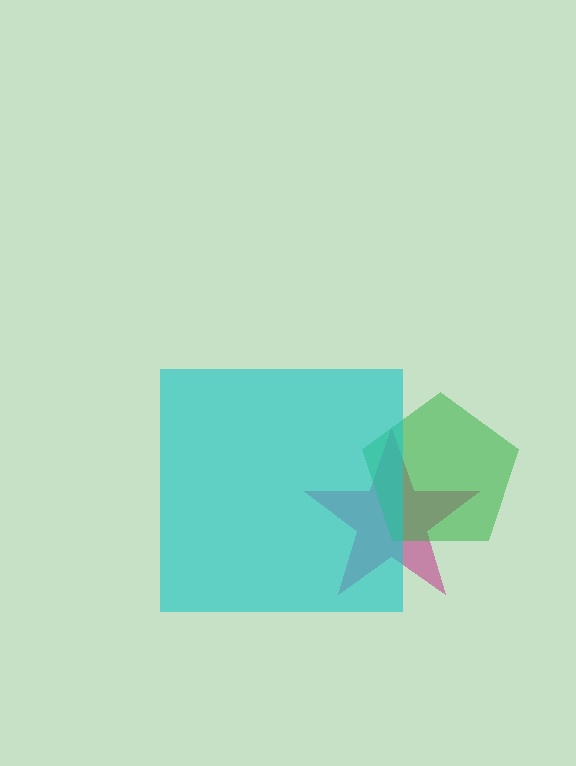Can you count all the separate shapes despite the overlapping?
Yes, there are 3 separate shapes.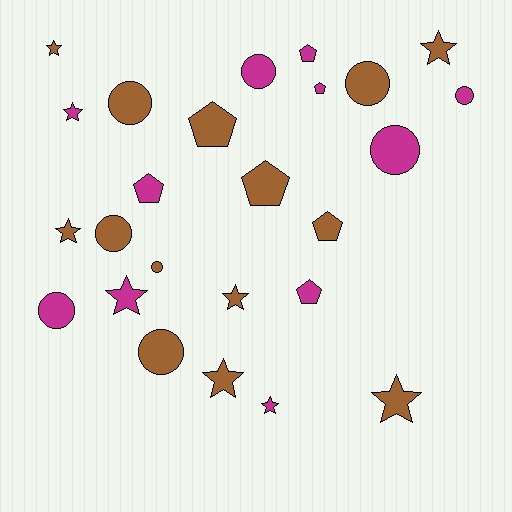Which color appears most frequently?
Brown, with 14 objects.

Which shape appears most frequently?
Circle, with 9 objects.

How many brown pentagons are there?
There are 3 brown pentagons.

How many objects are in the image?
There are 25 objects.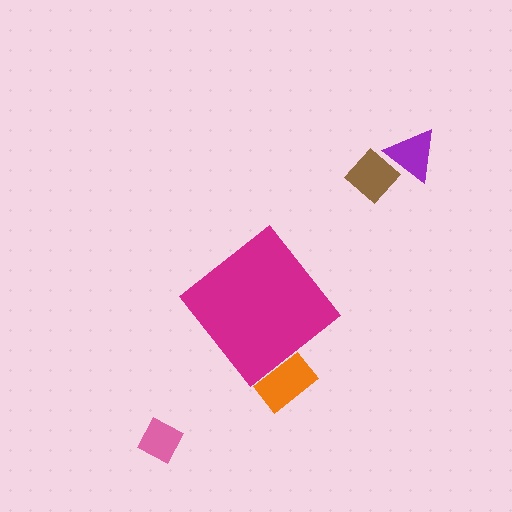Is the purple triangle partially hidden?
No, the purple triangle is fully visible.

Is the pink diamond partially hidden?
No, the pink diamond is fully visible.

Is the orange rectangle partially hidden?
Yes, the orange rectangle is partially hidden behind the magenta diamond.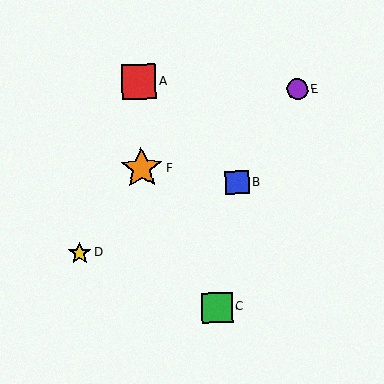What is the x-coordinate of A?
Object A is at x≈139.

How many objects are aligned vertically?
2 objects (A, F) are aligned vertically.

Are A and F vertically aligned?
Yes, both are at x≈139.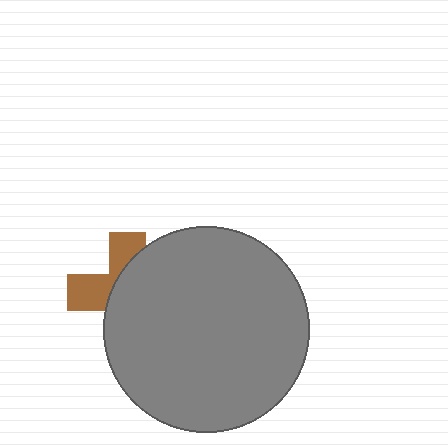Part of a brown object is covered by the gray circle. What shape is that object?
It is a cross.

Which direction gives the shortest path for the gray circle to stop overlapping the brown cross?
Moving right gives the shortest separation.